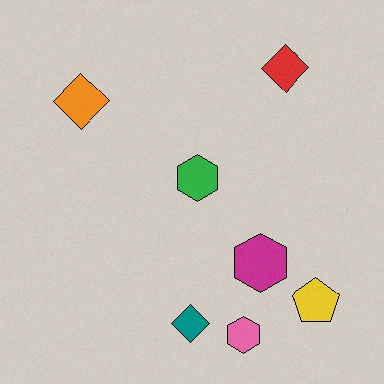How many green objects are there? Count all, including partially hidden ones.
There is 1 green object.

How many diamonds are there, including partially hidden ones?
There are 3 diamonds.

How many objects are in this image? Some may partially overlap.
There are 7 objects.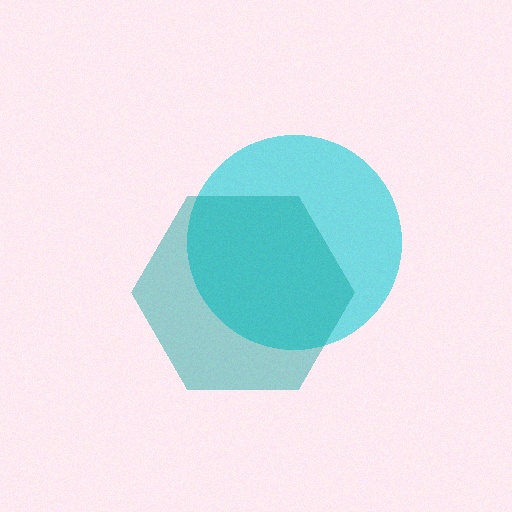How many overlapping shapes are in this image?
There are 2 overlapping shapes in the image.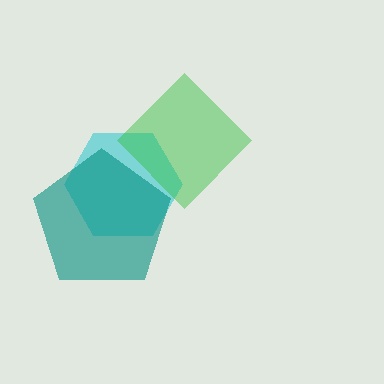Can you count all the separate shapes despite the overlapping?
Yes, there are 3 separate shapes.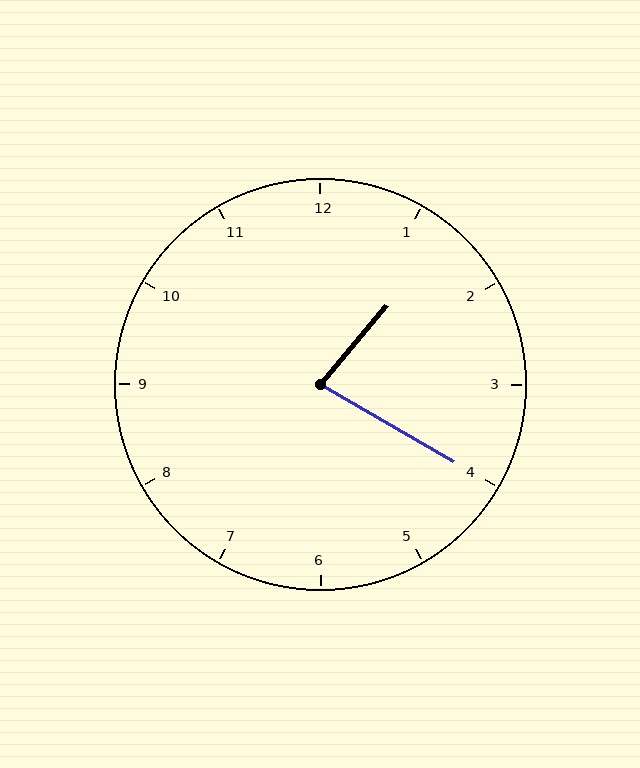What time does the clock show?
1:20.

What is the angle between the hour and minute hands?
Approximately 80 degrees.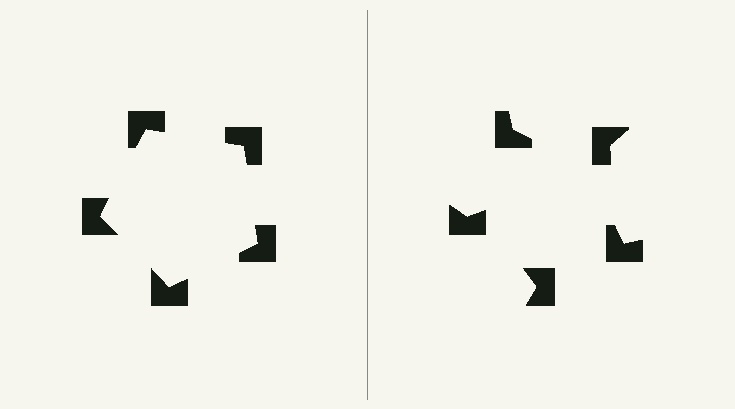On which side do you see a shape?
An illusory pentagon appears on the left side. On the right side the wedge cuts are rotated, so no coherent shape forms.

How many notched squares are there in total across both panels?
10 — 5 on each side.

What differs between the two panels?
The notched squares are positioned identically on both sides; only the wedge orientations differ. On the left they align to a pentagon; on the right they are misaligned.